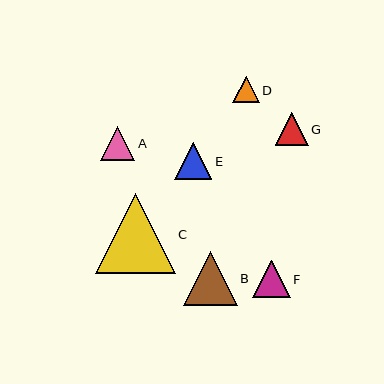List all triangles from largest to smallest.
From largest to smallest: C, B, F, E, A, G, D.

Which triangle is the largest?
Triangle C is the largest with a size of approximately 80 pixels.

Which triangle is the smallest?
Triangle D is the smallest with a size of approximately 26 pixels.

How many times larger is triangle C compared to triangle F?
Triangle C is approximately 2.1 times the size of triangle F.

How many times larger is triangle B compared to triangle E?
Triangle B is approximately 1.4 times the size of triangle E.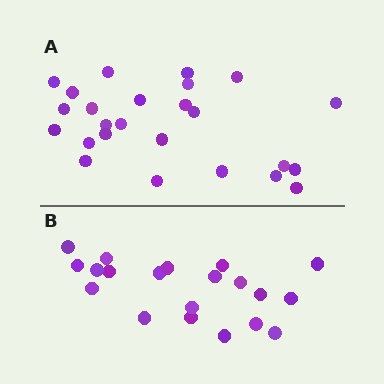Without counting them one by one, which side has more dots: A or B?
Region A (the top region) has more dots.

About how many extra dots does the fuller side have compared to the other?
Region A has about 5 more dots than region B.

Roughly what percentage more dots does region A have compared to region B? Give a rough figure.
About 25% more.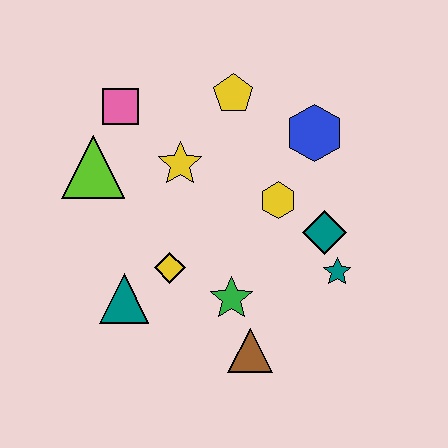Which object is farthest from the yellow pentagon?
The brown triangle is farthest from the yellow pentagon.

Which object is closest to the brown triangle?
The green star is closest to the brown triangle.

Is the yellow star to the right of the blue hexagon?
No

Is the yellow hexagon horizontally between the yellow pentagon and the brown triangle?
No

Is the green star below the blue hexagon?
Yes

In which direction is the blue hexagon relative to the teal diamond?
The blue hexagon is above the teal diamond.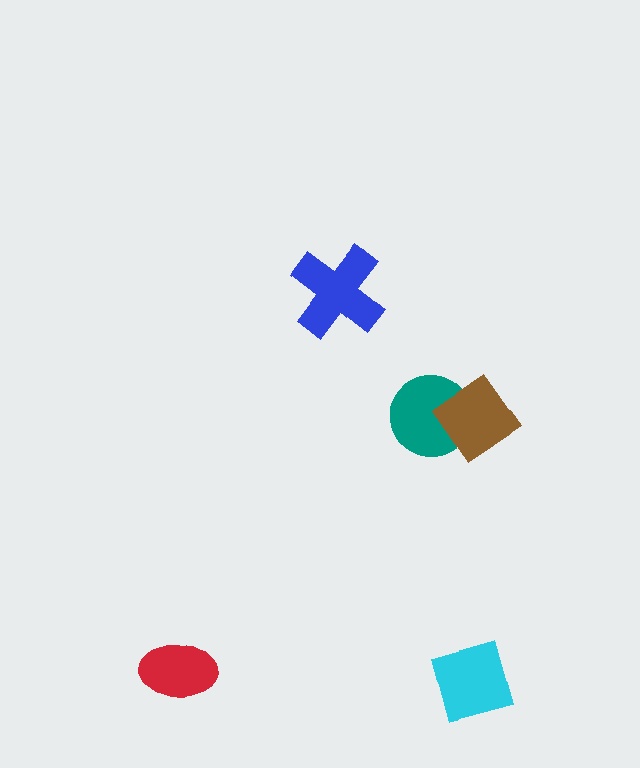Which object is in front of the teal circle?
The brown diamond is in front of the teal circle.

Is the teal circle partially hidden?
Yes, it is partially covered by another shape.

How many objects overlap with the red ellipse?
0 objects overlap with the red ellipse.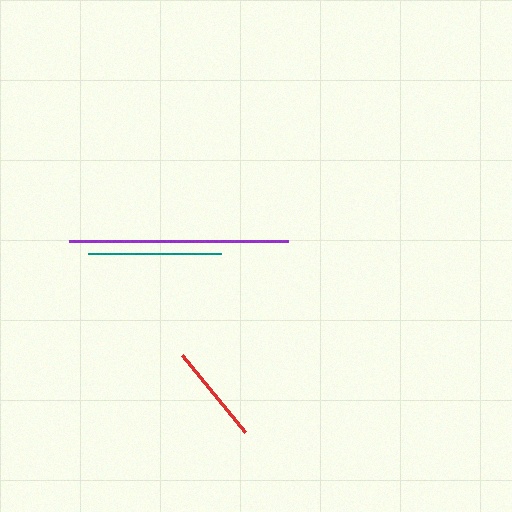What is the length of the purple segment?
The purple segment is approximately 219 pixels long.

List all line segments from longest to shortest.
From longest to shortest: purple, teal, red.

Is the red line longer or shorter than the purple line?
The purple line is longer than the red line.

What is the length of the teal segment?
The teal segment is approximately 133 pixels long.